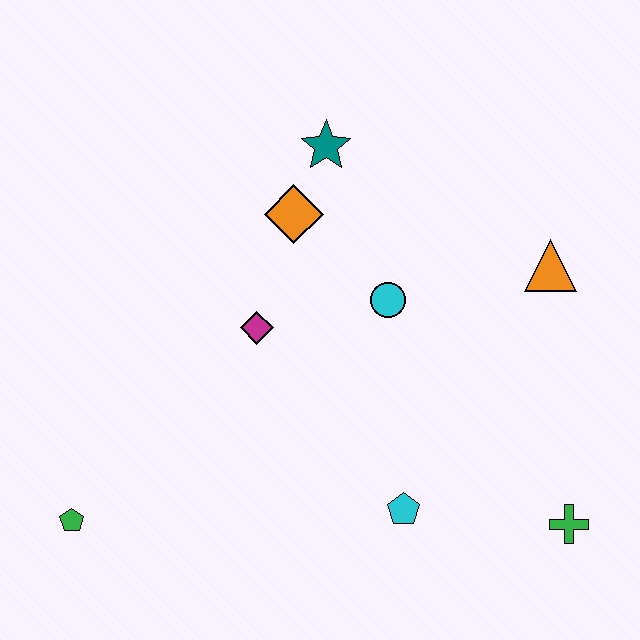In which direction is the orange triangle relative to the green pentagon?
The orange triangle is to the right of the green pentagon.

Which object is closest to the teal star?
The orange diamond is closest to the teal star.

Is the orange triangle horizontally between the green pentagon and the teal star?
No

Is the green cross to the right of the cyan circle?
Yes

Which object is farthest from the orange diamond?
The green cross is farthest from the orange diamond.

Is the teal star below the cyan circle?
No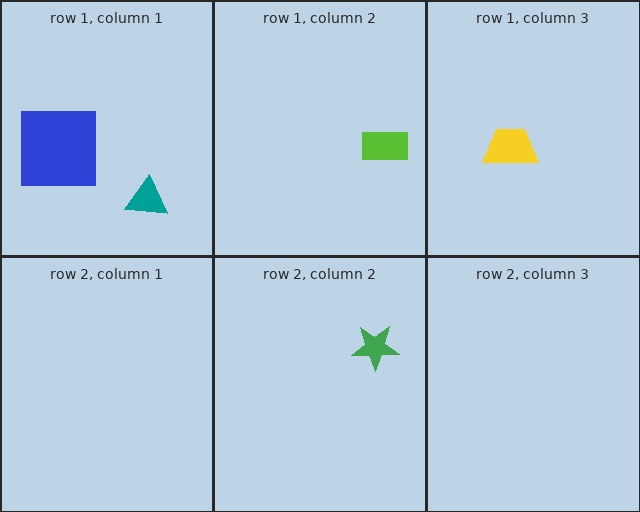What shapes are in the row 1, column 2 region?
The lime rectangle.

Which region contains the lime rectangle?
The row 1, column 2 region.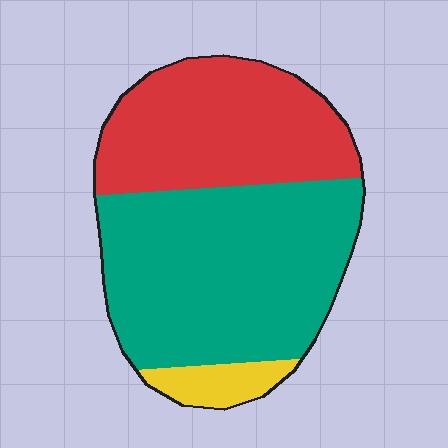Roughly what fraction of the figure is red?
Red takes up between a third and a half of the figure.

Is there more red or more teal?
Teal.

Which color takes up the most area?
Teal, at roughly 55%.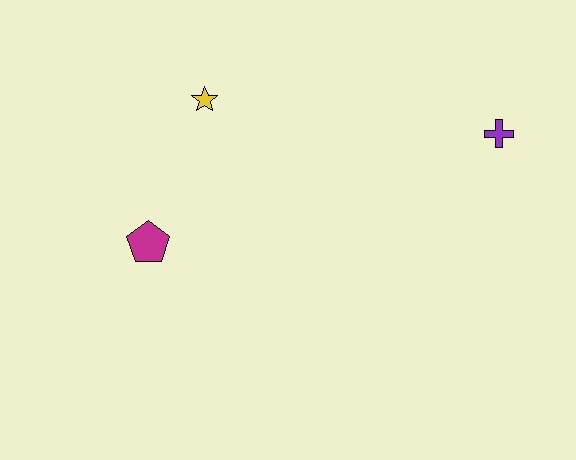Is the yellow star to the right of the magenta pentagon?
Yes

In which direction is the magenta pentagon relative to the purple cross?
The magenta pentagon is to the left of the purple cross.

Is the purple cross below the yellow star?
Yes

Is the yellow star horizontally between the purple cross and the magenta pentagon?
Yes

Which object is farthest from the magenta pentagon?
The purple cross is farthest from the magenta pentagon.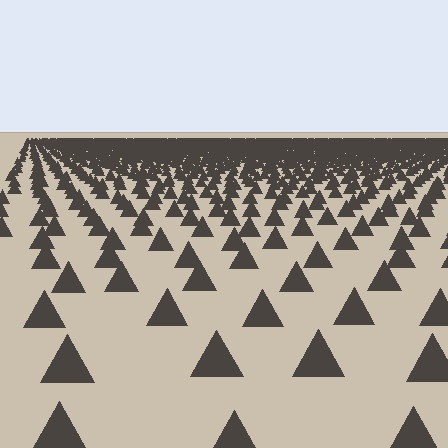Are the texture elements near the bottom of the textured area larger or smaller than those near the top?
Larger. Near the bottom, elements are closer to the viewer and appear at a bigger on-screen size.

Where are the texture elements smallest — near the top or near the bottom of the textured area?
Near the top.